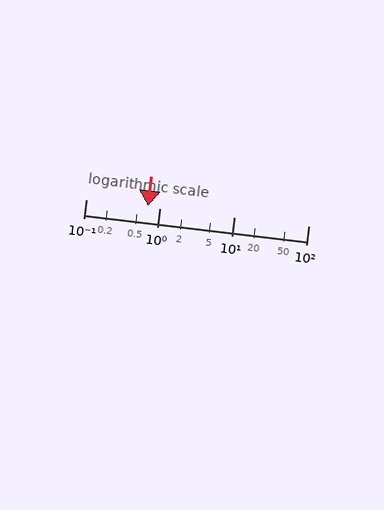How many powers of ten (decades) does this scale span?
The scale spans 3 decades, from 0.1 to 100.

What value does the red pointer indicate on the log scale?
The pointer indicates approximately 0.68.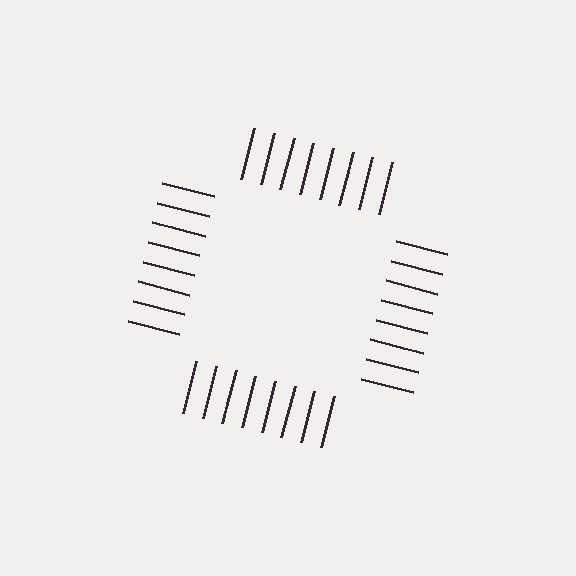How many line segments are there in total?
32 — 8 along each of the 4 edges.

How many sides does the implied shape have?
4 sides — the line-ends trace a square.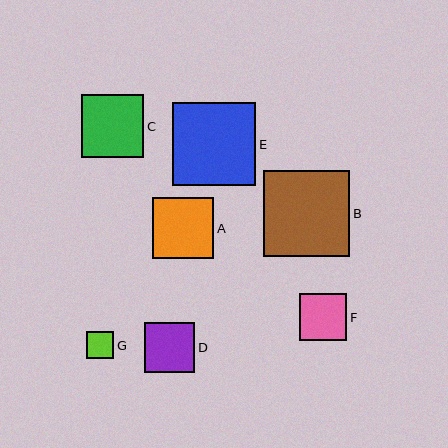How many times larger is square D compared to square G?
Square D is approximately 1.8 times the size of square G.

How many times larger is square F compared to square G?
Square F is approximately 1.7 times the size of square G.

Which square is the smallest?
Square G is the smallest with a size of approximately 27 pixels.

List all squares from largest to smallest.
From largest to smallest: B, E, C, A, D, F, G.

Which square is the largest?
Square B is the largest with a size of approximately 86 pixels.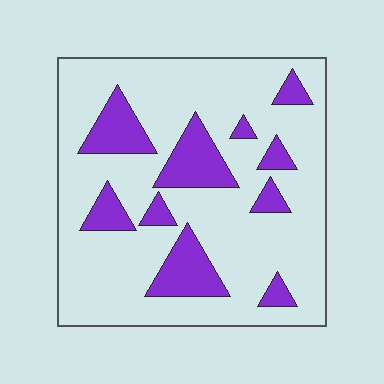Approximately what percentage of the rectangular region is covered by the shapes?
Approximately 20%.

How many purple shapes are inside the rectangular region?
10.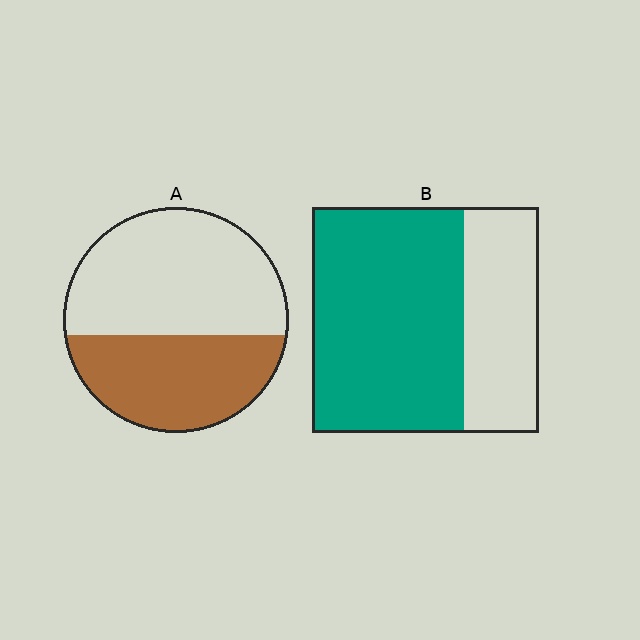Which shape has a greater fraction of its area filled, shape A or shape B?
Shape B.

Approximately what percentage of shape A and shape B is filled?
A is approximately 40% and B is approximately 65%.